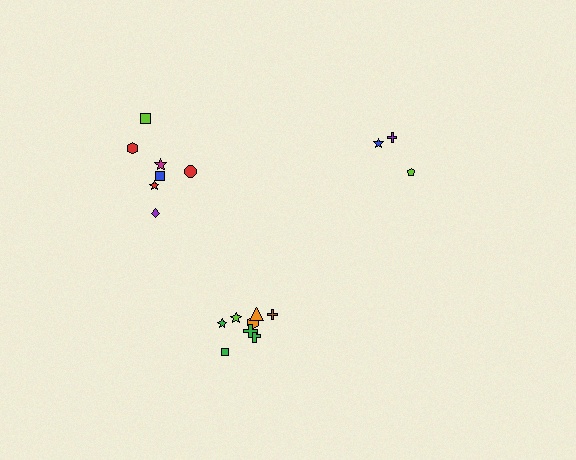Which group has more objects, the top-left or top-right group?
The top-left group.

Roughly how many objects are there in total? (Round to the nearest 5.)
Roughly 20 objects in total.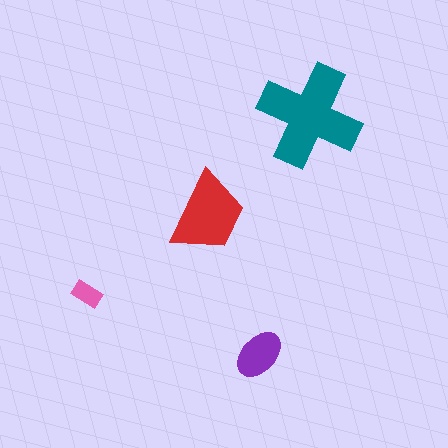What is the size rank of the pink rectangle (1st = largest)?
4th.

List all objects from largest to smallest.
The teal cross, the red trapezoid, the purple ellipse, the pink rectangle.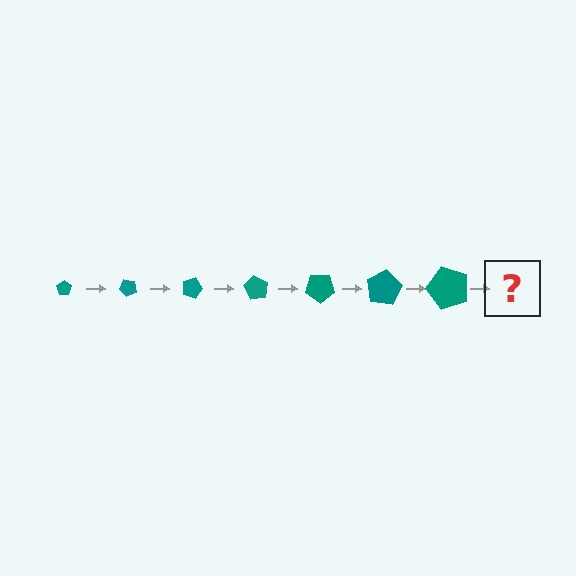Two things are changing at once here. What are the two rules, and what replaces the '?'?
The two rules are that the pentagon grows larger each step and it rotates 45 degrees each step. The '?' should be a pentagon, larger than the previous one and rotated 315 degrees from the start.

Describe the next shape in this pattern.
It should be a pentagon, larger than the previous one and rotated 315 degrees from the start.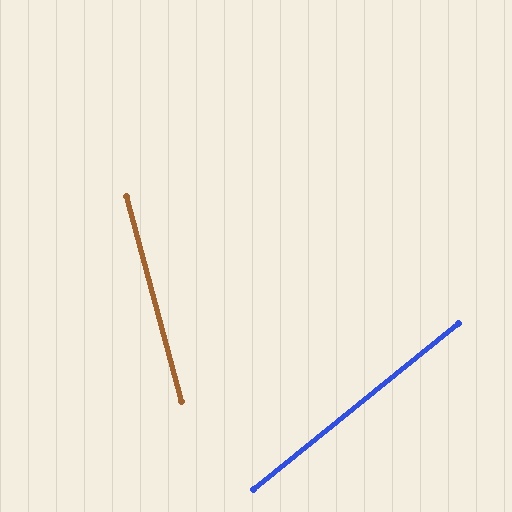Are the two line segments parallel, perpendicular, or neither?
Neither parallel nor perpendicular — they differ by about 66°.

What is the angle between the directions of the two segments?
Approximately 66 degrees.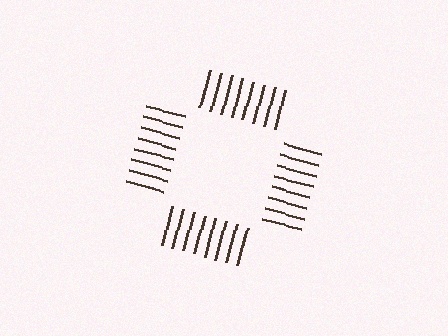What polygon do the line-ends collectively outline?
An illusory square — the line segments terminate on its edges but no continuous stroke is drawn.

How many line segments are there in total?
32 — 8 along each of the 4 edges.